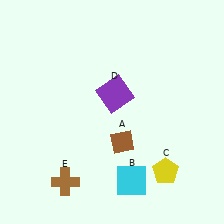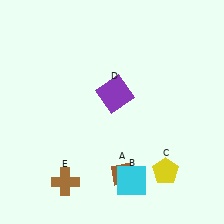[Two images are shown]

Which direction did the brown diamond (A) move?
The brown diamond (A) moved down.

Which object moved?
The brown diamond (A) moved down.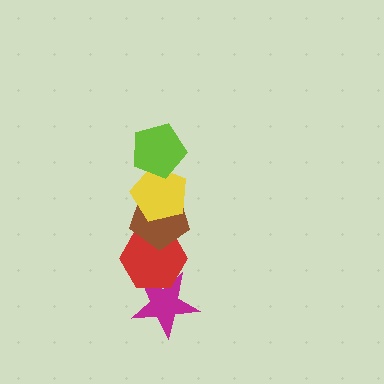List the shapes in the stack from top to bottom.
From top to bottom: the lime pentagon, the yellow pentagon, the brown pentagon, the red hexagon, the magenta star.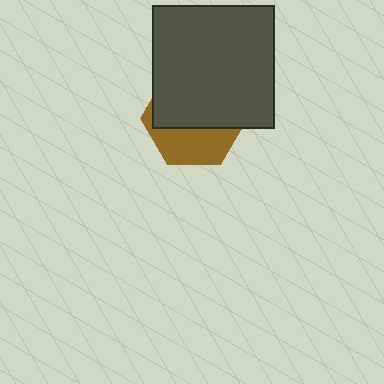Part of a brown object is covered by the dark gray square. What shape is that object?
It is a hexagon.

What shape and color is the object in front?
The object in front is a dark gray square.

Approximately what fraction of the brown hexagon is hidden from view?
Roughly 62% of the brown hexagon is hidden behind the dark gray square.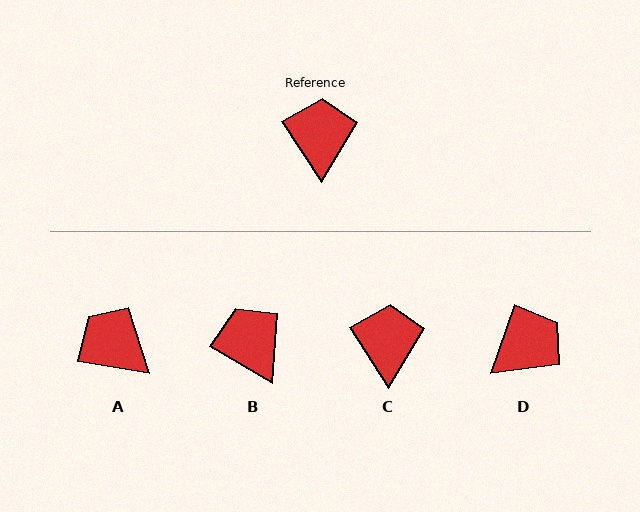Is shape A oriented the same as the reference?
No, it is off by about 48 degrees.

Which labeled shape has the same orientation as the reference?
C.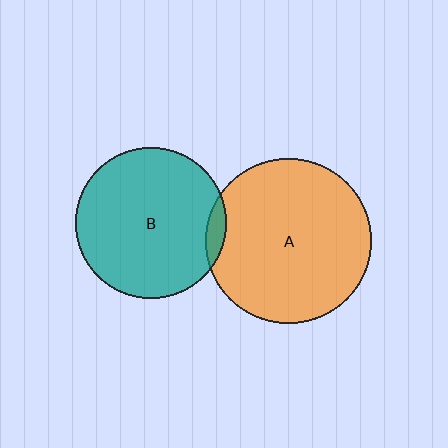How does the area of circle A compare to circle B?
Approximately 1.2 times.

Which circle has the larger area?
Circle A (orange).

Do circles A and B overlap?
Yes.